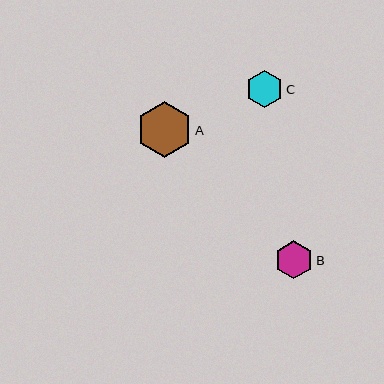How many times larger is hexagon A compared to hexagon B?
Hexagon A is approximately 1.5 times the size of hexagon B.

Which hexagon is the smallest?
Hexagon C is the smallest with a size of approximately 36 pixels.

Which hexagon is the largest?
Hexagon A is the largest with a size of approximately 56 pixels.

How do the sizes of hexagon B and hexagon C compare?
Hexagon B and hexagon C are approximately the same size.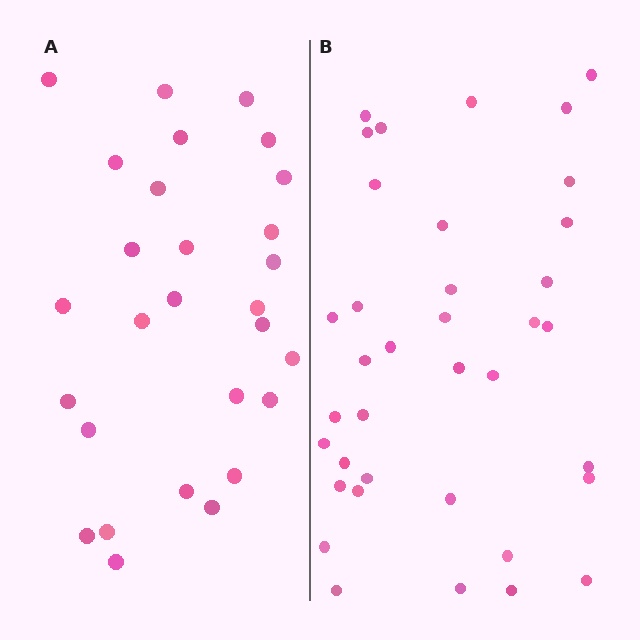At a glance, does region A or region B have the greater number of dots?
Region B (the right region) has more dots.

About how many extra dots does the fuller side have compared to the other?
Region B has roughly 8 or so more dots than region A.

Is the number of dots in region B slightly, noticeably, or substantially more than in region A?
Region B has noticeably more, but not dramatically so. The ratio is roughly 1.3 to 1.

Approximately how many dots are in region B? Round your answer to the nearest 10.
About 40 dots. (The exact count is 37, which rounds to 40.)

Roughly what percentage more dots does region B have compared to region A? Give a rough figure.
About 30% more.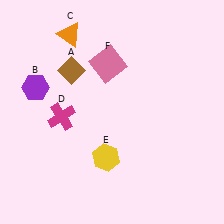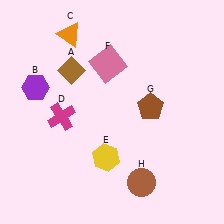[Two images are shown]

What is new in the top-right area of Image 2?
A brown pentagon (G) was added in the top-right area of Image 2.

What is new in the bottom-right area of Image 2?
A brown circle (H) was added in the bottom-right area of Image 2.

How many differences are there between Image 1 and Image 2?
There are 2 differences between the two images.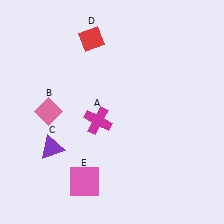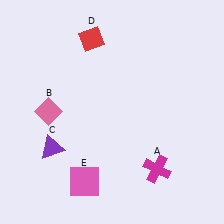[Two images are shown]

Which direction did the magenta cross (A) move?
The magenta cross (A) moved right.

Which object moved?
The magenta cross (A) moved right.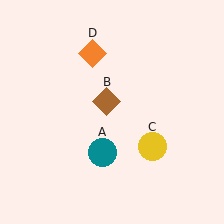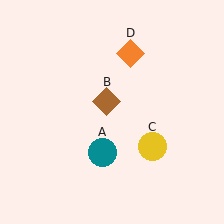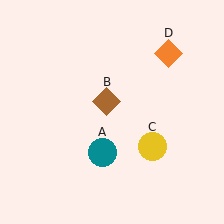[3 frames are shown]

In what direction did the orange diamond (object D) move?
The orange diamond (object D) moved right.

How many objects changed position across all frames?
1 object changed position: orange diamond (object D).